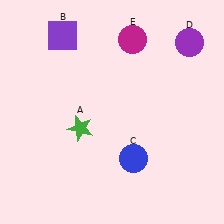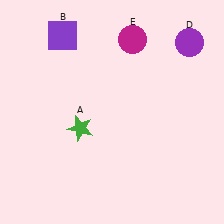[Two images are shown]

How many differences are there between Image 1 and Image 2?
There is 1 difference between the two images.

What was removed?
The blue circle (C) was removed in Image 2.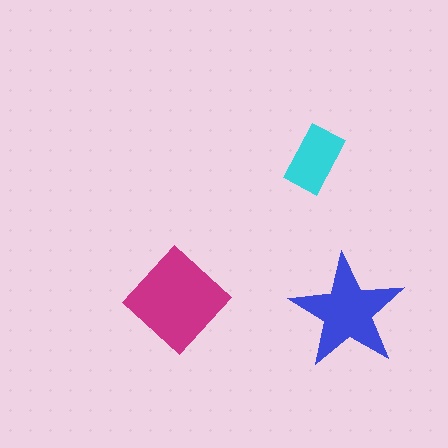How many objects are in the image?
There are 3 objects in the image.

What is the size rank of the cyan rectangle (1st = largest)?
3rd.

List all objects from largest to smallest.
The magenta diamond, the blue star, the cyan rectangle.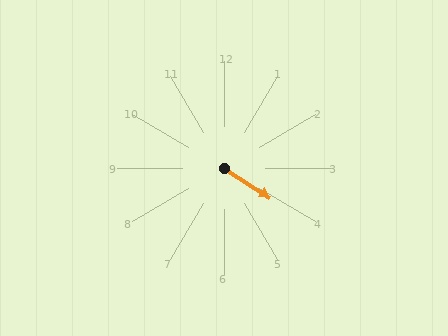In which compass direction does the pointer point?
Southeast.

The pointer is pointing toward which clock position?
Roughly 4 o'clock.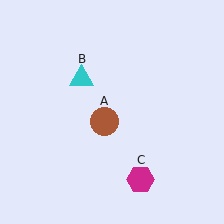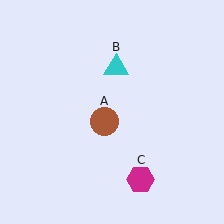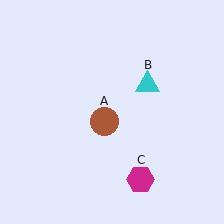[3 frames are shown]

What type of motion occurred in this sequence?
The cyan triangle (object B) rotated clockwise around the center of the scene.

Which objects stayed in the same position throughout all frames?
Brown circle (object A) and magenta hexagon (object C) remained stationary.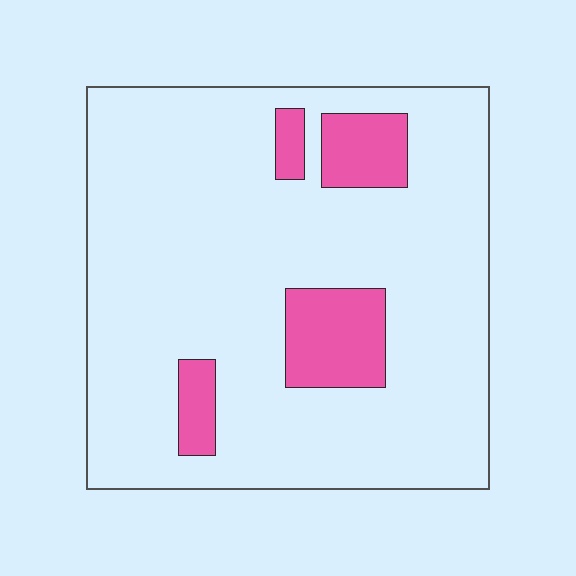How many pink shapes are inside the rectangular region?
4.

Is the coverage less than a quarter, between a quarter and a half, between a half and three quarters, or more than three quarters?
Less than a quarter.